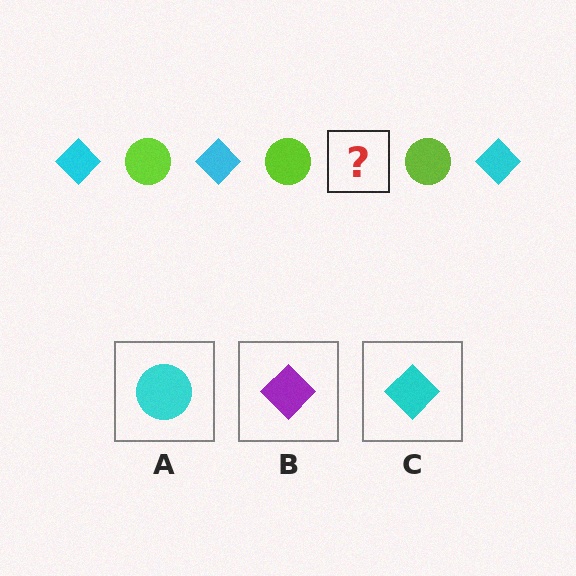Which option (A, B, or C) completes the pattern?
C.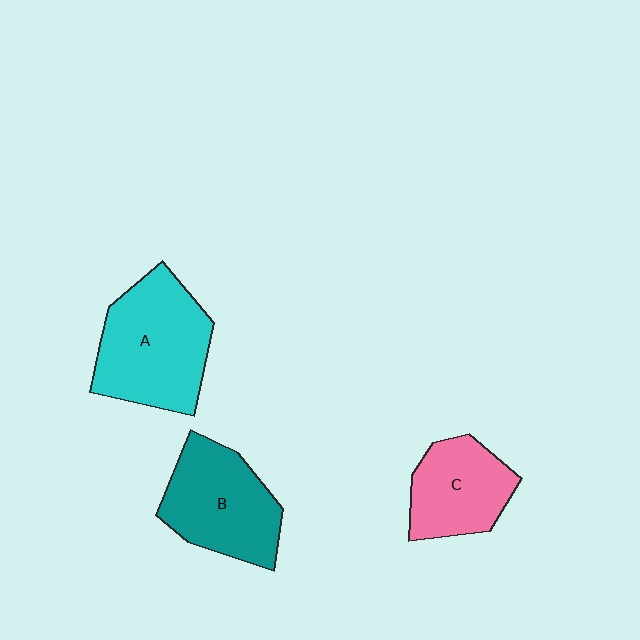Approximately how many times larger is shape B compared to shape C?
Approximately 1.3 times.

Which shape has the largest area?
Shape A (cyan).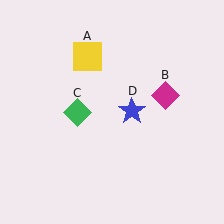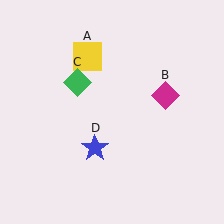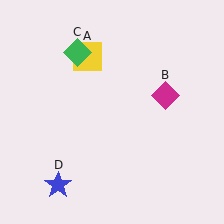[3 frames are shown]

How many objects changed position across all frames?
2 objects changed position: green diamond (object C), blue star (object D).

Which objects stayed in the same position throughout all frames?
Yellow square (object A) and magenta diamond (object B) remained stationary.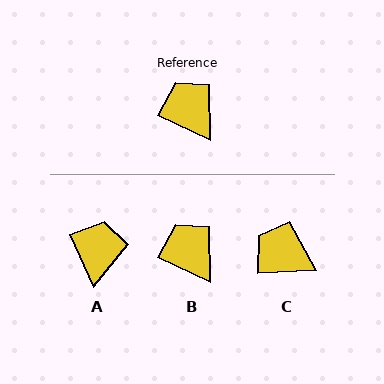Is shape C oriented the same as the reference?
No, it is off by about 28 degrees.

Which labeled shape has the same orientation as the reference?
B.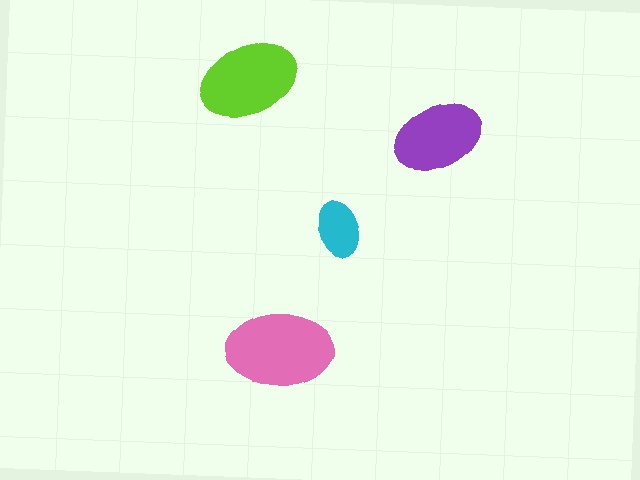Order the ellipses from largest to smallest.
the pink one, the lime one, the purple one, the cyan one.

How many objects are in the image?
There are 4 objects in the image.